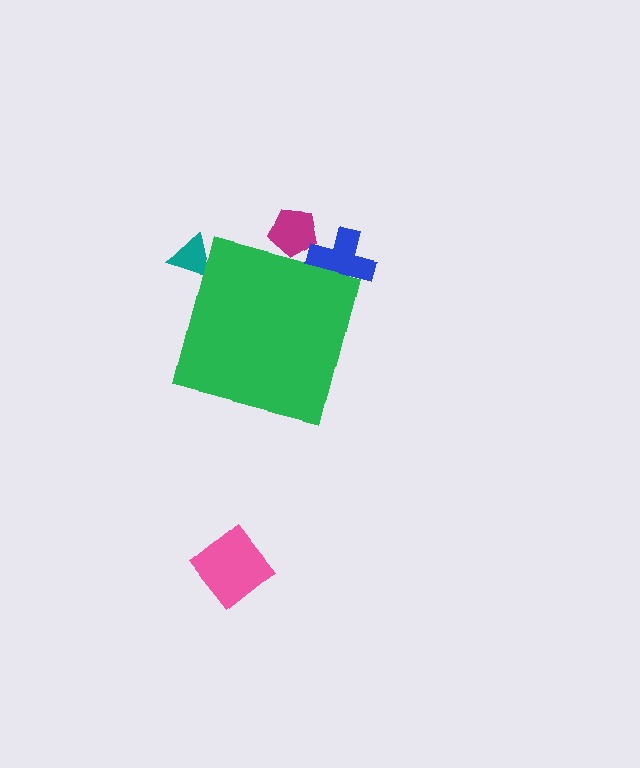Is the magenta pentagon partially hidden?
Yes, the magenta pentagon is partially hidden behind the green square.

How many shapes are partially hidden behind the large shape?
3 shapes are partially hidden.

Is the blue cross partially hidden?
Yes, the blue cross is partially hidden behind the green square.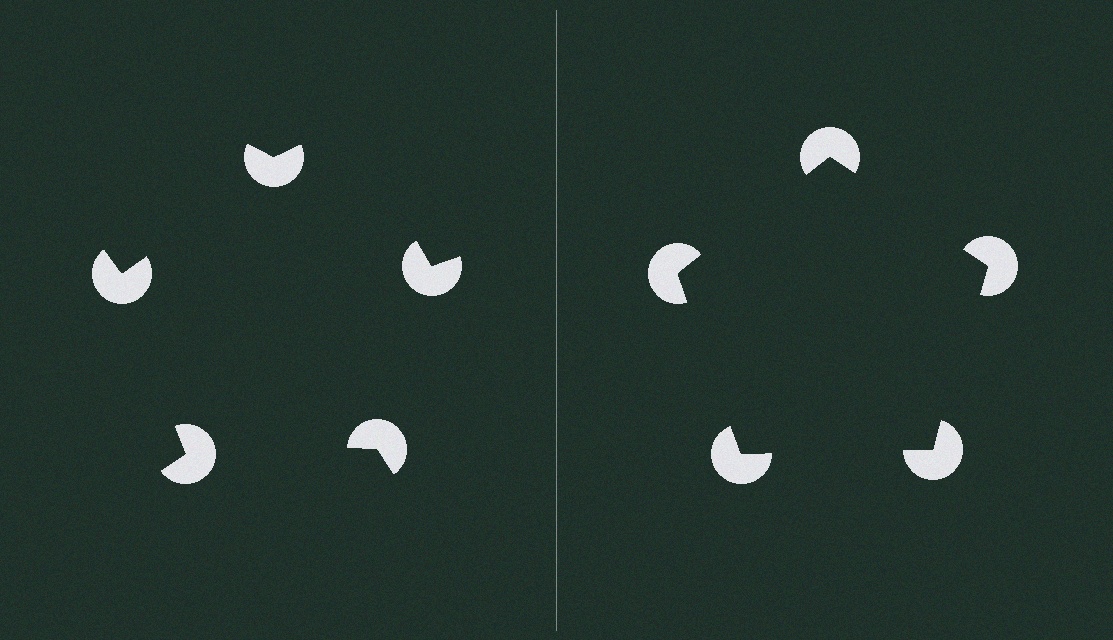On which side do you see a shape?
An illusory pentagon appears on the right side. On the left side the wedge cuts are rotated, so no coherent shape forms.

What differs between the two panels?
The pac-man discs are positioned identically on both sides; only the wedge orientations differ. On the right they align to a pentagon; on the left they are misaligned.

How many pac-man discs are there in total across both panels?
10 — 5 on each side.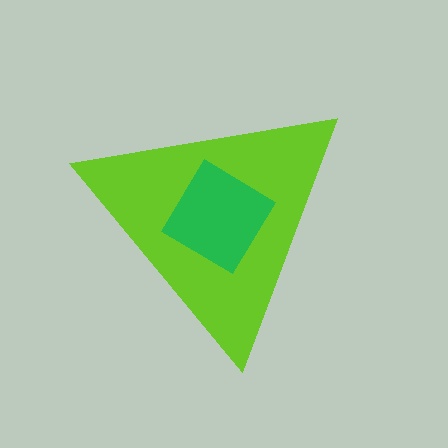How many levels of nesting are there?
2.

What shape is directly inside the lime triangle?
The green diamond.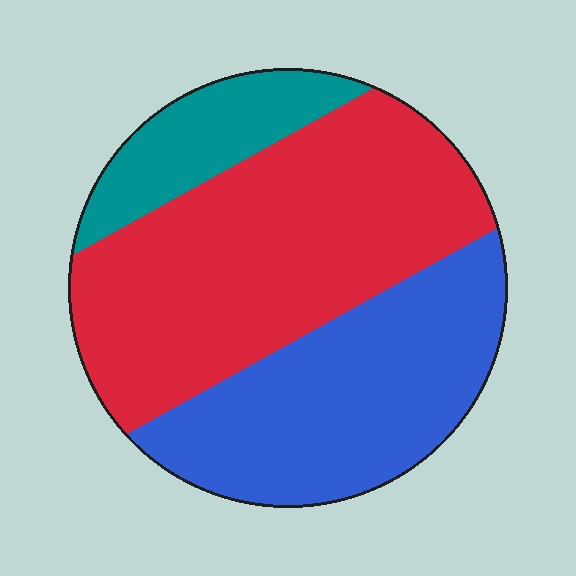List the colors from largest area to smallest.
From largest to smallest: red, blue, teal.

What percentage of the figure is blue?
Blue covers about 35% of the figure.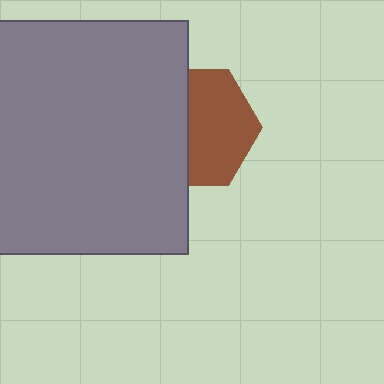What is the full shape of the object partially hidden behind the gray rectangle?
The partially hidden object is a brown hexagon.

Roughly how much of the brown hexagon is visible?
About half of it is visible (roughly 56%).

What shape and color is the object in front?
The object in front is a gray rectangle.